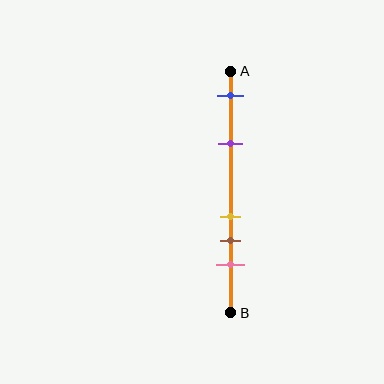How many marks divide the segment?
There are 5 marks dividing the segment.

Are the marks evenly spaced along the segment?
No, the marks are not evenly spaced.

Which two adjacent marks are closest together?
The yellow and brown marks are the closest adjacent pair.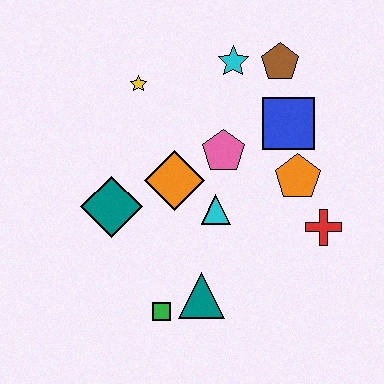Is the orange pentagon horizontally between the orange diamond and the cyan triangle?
No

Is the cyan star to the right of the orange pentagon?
No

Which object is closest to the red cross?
The orange pentagon is closest to the red cross.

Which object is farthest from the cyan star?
The green square is farthest from the cyan star.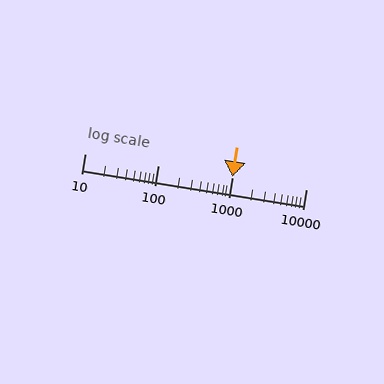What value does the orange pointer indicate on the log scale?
The pointer indicates approximately 1000.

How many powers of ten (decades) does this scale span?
The scale spans 3 decades, from 10 to 10000.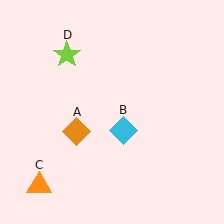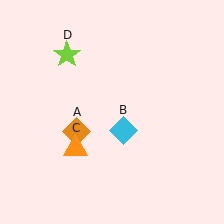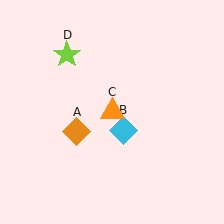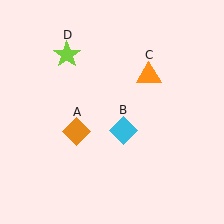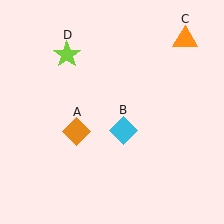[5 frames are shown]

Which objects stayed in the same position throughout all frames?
Orange diamond (object A) and cyan diamond (object B) and lime star (object D) remained stationary.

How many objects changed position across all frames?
1 object changed position: orange triangle (object C).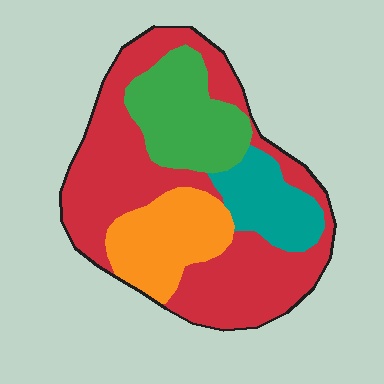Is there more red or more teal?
Red.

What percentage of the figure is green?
Green covers 19% of the figure.